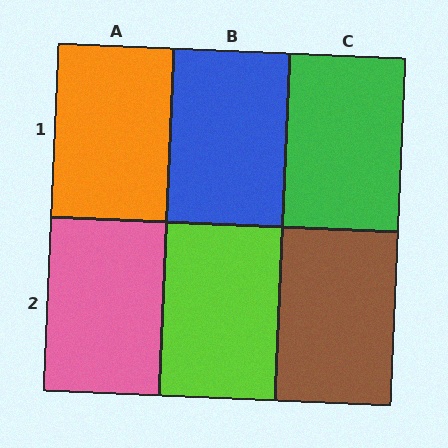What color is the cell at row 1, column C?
Green.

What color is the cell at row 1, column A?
Orange.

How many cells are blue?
1 cell is blue.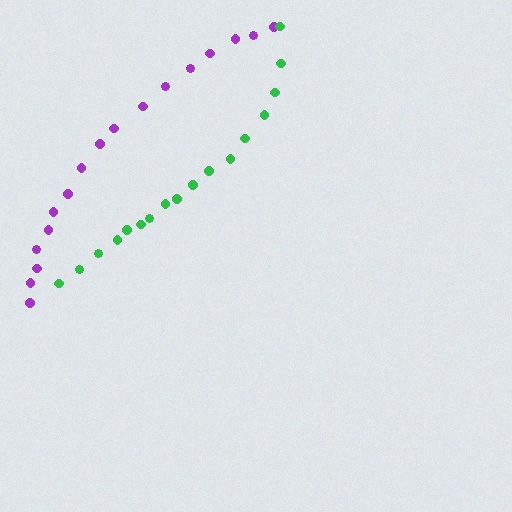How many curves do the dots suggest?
There are 2 distinct paths.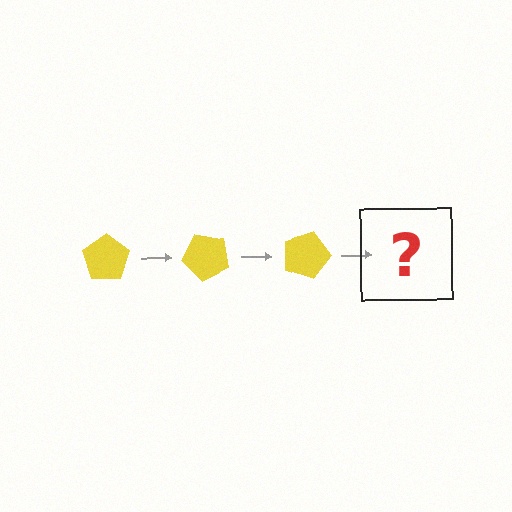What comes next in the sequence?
The next element should be a yellow pentagon rotated 135 degrees.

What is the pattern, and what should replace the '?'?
The pattern is that the pentagon rotates 45 degrees each step. The '?' should be a yellow pentagon rotated 135 degrees.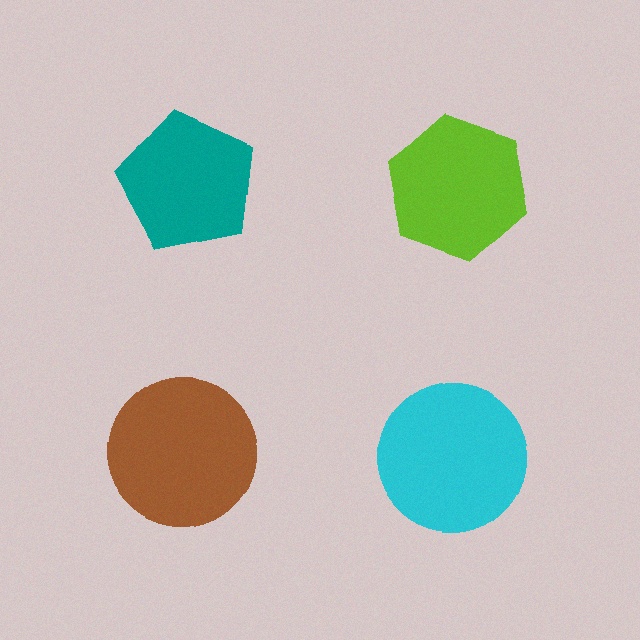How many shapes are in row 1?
2 shapes.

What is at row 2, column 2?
A cyan circle.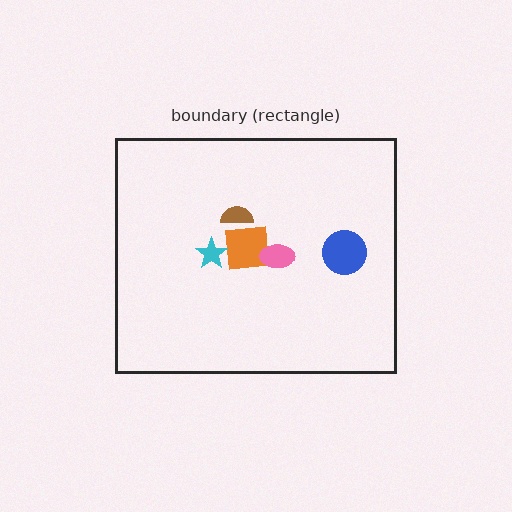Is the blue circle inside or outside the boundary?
Inside.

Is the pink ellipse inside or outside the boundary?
Inside.